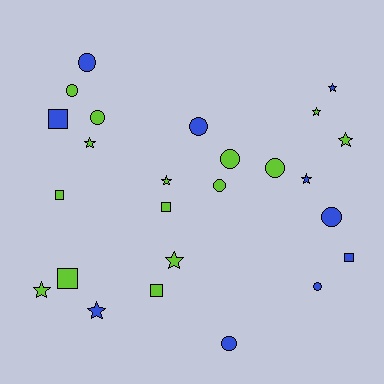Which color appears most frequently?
Lime, with 15 objects.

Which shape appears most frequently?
Circle, with 10 objects.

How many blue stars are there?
There are 3 blue stars.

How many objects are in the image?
There are 25 objects.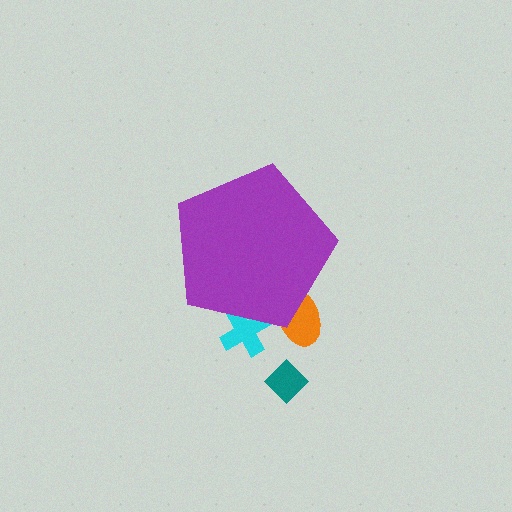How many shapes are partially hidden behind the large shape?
2 shapes are partially hidden.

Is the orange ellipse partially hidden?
Yes, the orange ellipse is partially hidden behind the purple pentagon.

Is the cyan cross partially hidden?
Yes, the cyan cross is partially hidden behind the purple pentagon.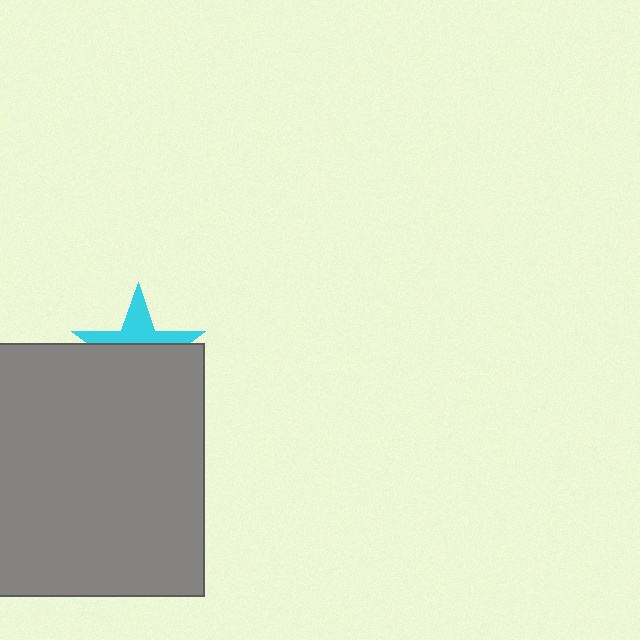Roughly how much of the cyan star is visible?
A small part of it is visible (roughly 39%).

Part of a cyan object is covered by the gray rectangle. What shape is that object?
It is a star.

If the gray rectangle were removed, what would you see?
You would see the complete cyan star.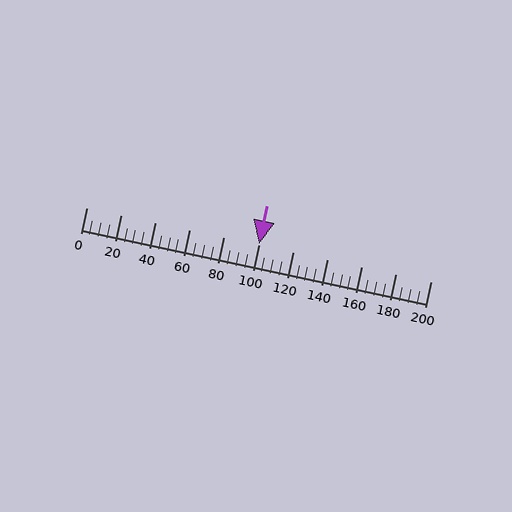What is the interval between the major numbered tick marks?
The major tick marks are spaced 20 units apart.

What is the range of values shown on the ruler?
The ruler shows values from 0 to 200.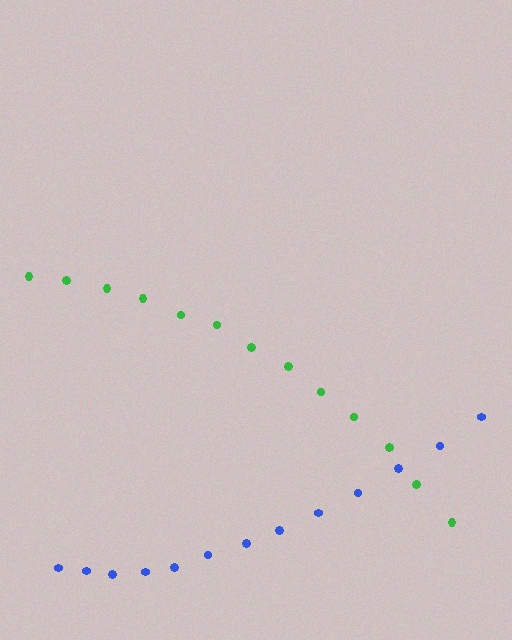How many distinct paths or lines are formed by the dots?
There are 2 distinct paths.